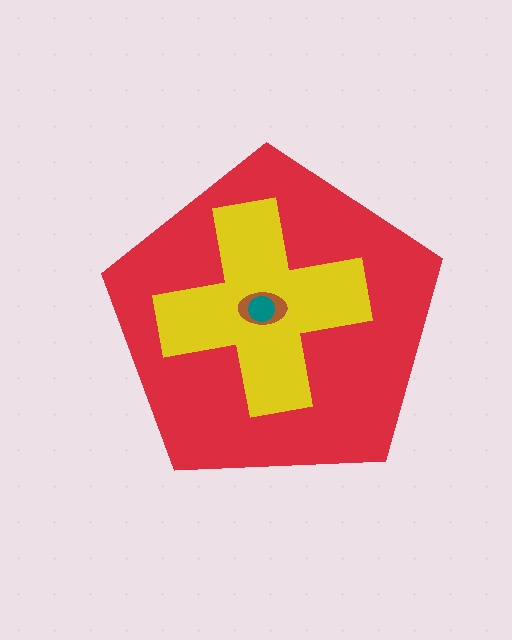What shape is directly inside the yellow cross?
The brown ellipse.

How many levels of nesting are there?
4.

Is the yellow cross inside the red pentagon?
Yes.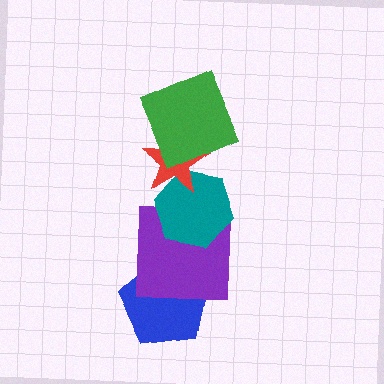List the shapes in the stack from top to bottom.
From top to bottom: the green square, the red star, the teal hexagon, the purple square, the blue pentagon.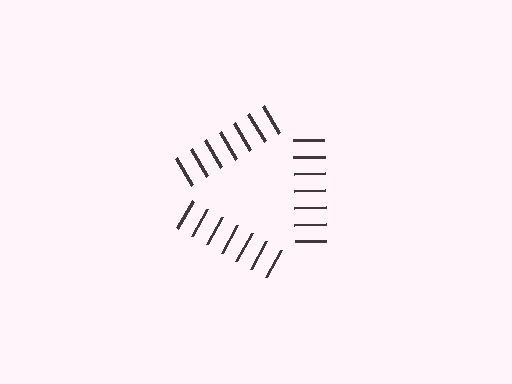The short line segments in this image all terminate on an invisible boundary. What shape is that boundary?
An illusory triangle — the line segments terminate on its edges but no continuous stroke is drawn.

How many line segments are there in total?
21 — 7 along each of the 3 edges.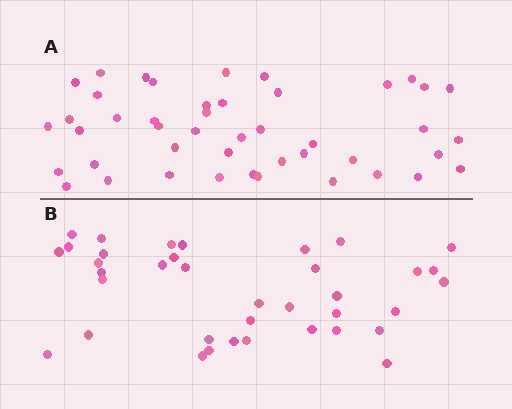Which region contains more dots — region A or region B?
Region A (the top region) has more dots.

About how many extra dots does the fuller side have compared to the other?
Region A has roughly 8 or so more dots than region B.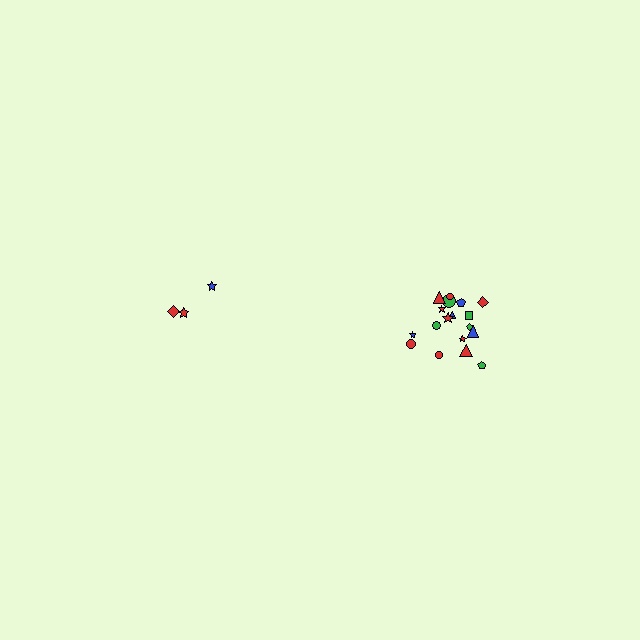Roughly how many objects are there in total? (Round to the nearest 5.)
Roughly 20 objects in total.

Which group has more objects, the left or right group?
The right group.